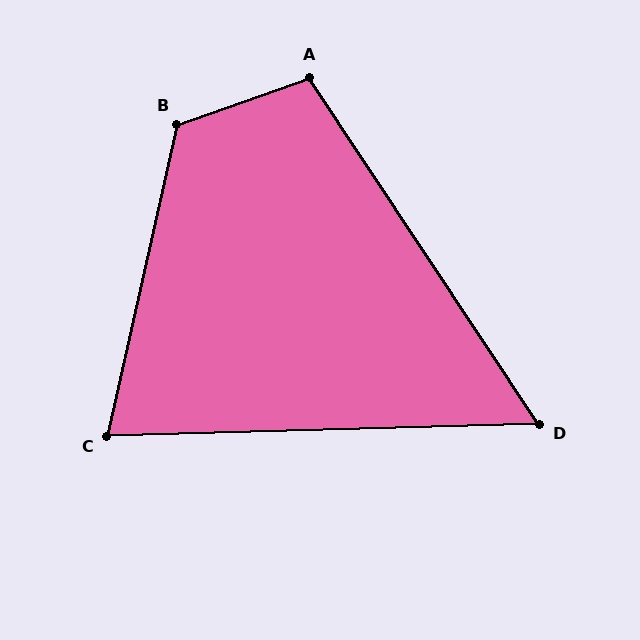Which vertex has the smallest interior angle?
D, at approximately 58 degrees.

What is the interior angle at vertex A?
Approximately 104 degrees (obtuse).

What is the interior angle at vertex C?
Approximately 76 degrees (acute).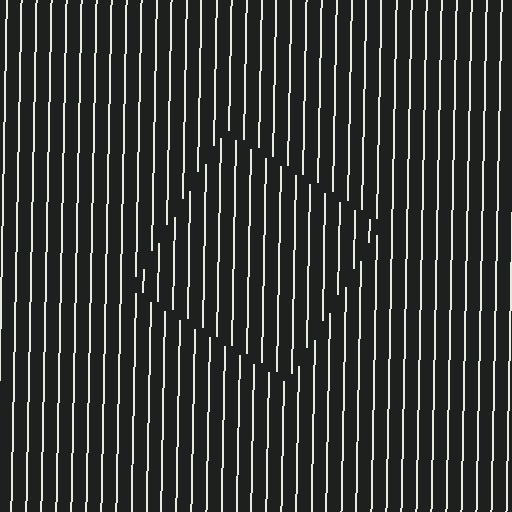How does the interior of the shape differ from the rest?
The interior of the shape contains the same grating, shifted by half a period — the contour is defined by the phase discontinuity where line-ends from the inner and outer gratings abut.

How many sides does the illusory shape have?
4 sides — the line-ends trace a square.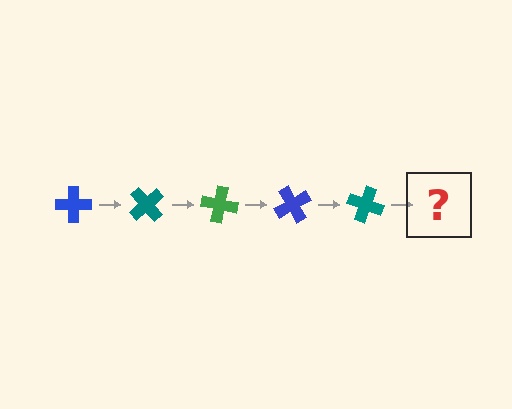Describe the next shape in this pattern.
It should be a green cross, rotated 250 degrees from the start.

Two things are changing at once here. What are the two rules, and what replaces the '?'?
The two rules are that it rotates 50 degrees each step and the color cycles through blue, teal, and green. The '?' should be a green cross, rotated 250 degrees from the start.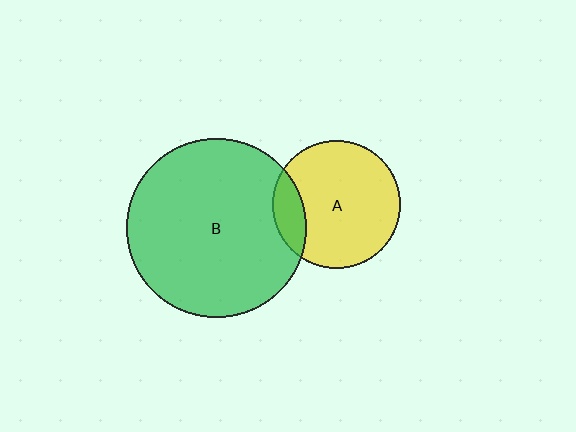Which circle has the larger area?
Circle B (green).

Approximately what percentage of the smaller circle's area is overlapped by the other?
Approximately 15%.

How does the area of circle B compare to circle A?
Approximately 2.0 times.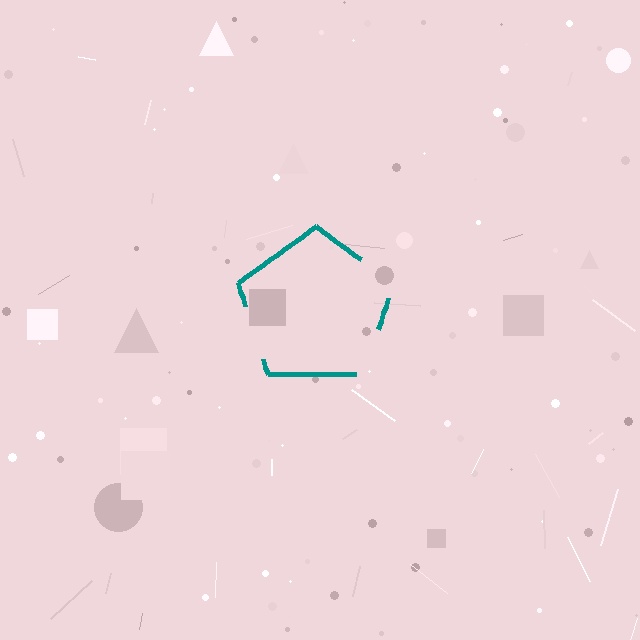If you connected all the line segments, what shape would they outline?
They would outline a pentagon.